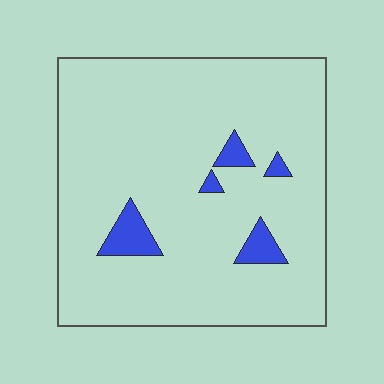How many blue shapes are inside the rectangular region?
5.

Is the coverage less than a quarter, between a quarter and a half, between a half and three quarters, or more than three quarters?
Less than a quarter.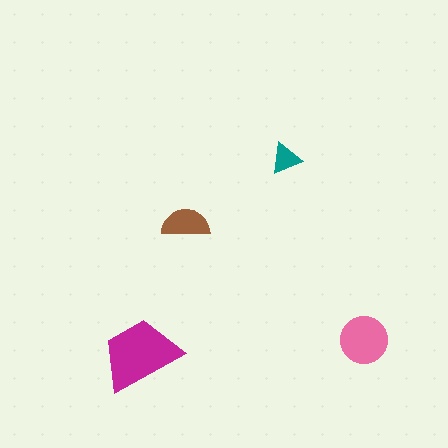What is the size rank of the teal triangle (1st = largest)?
4th.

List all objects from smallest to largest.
The teal triangle, the brown semicircle, the pink circle, the magenta trapezoid.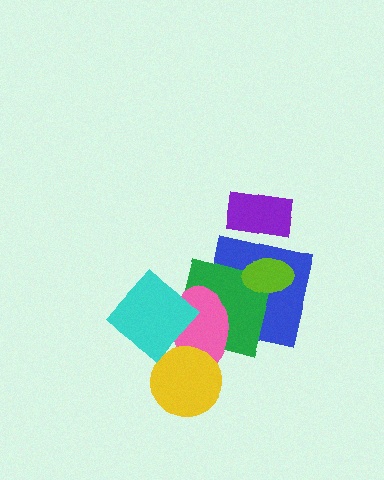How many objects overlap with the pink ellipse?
4 objects overlap with the pink ellipse.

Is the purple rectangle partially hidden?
No, no other shape covers it.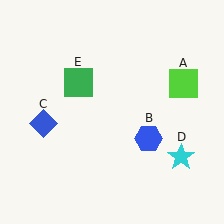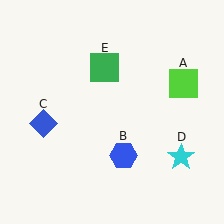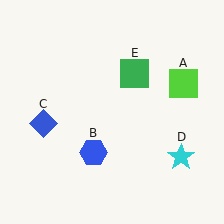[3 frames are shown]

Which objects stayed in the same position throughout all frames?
Lime square (object A) and blue diamond (object C) and cyan star (object D) remained stationary.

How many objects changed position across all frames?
2 objects changed position: blue hexagon (object B), green square (object E).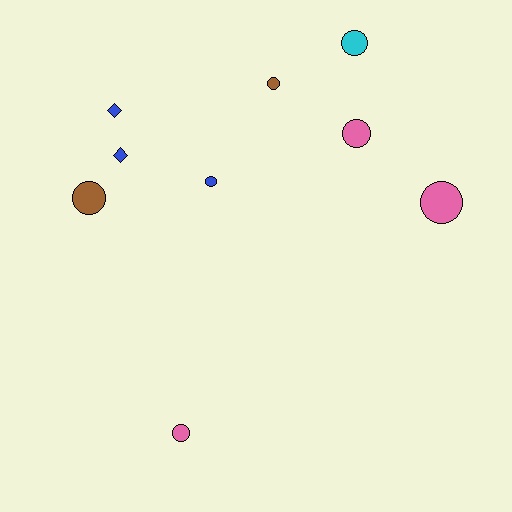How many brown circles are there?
There are 2 brown circles.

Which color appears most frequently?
Blue, with 3 objects.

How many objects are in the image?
There are 9 objects.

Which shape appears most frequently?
Circle, with 7 objects.